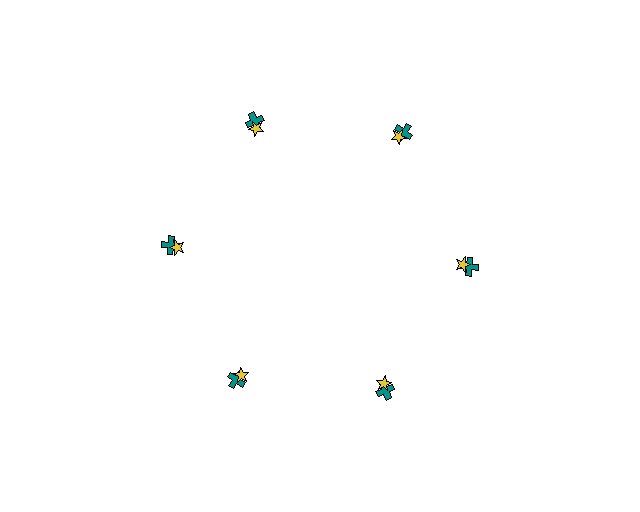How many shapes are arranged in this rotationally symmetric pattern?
There are 12 shapes, arranged in 6 groups of 2.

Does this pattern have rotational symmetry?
Yes, this pattern has 6-fold rotational symmetry. It looks the same after rotating 60 degrees around the center.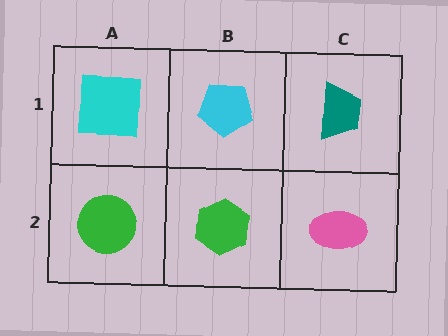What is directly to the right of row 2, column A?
A green hexagon.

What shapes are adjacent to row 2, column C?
A teal trapezoid (row 1, column C), a green hexagon (row 2, column B).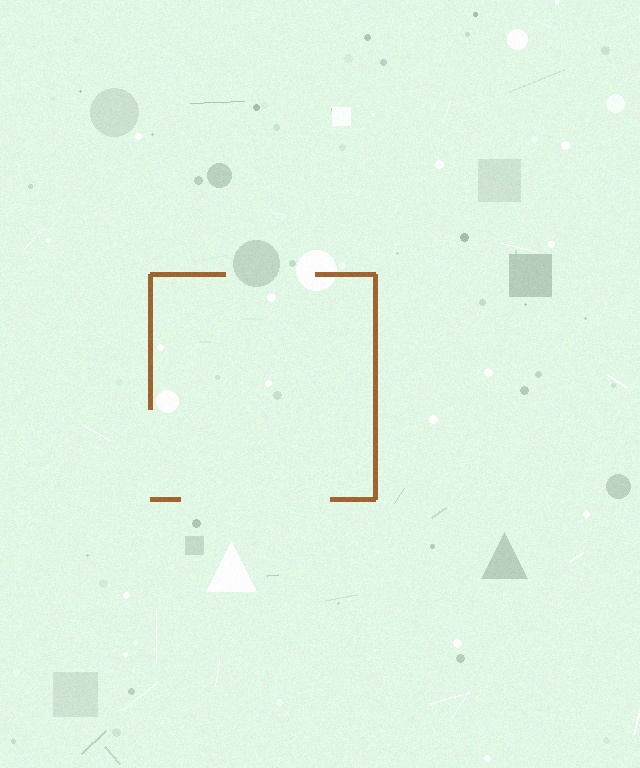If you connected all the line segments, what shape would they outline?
They would outline a square.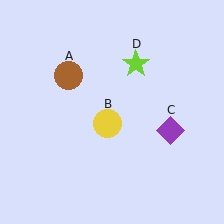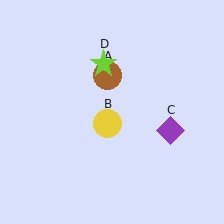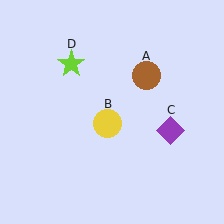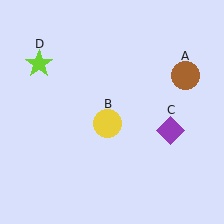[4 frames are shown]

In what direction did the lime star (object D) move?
The lime star (object D) moved left.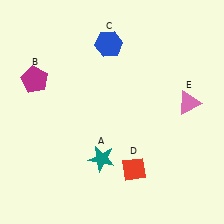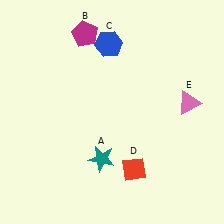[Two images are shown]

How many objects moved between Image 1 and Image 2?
1 object moved between the two images.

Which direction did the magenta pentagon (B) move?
The magenta pentagon (B) moved right.